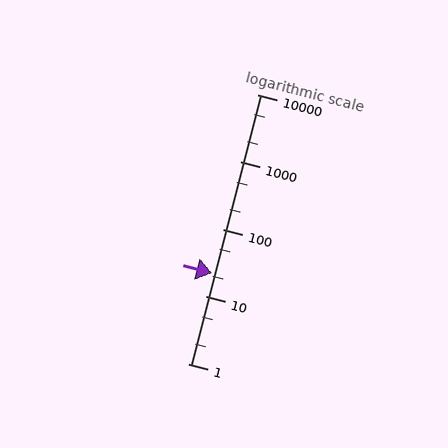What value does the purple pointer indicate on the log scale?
The pointer indicates approximately 22.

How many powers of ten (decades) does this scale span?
The scale spans 4 decades, from 1 to 10000.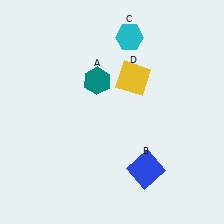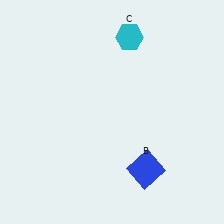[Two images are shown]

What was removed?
The teal hexagon (A), the yellow square (D) were removed in Image 2.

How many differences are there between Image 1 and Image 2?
There are 2 differences between the two images.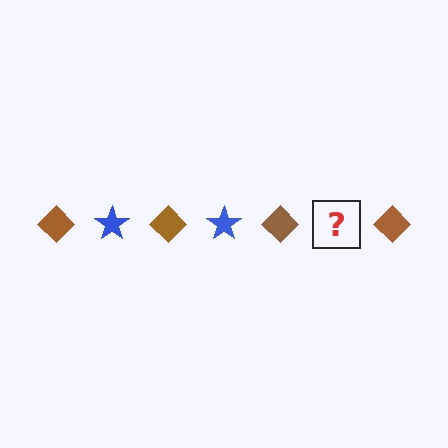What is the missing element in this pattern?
The missing element is a blue star.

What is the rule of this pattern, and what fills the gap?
The rule is that the pattern alternates between brown diamond and blue star. The gap should be filled with a blue star.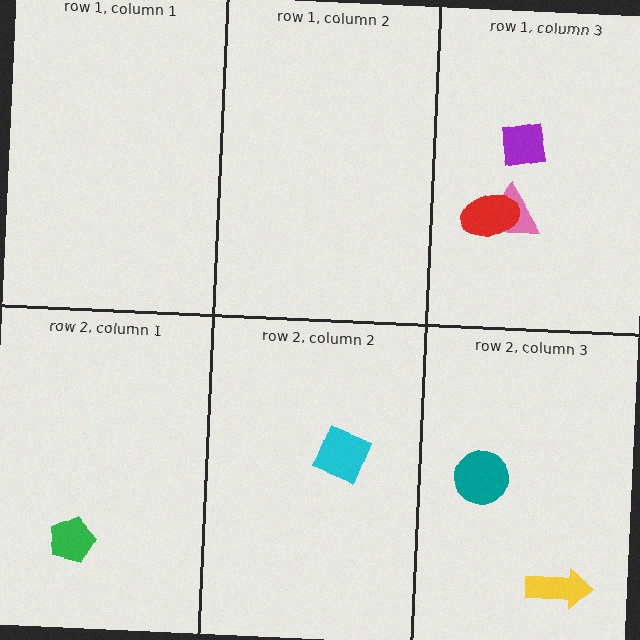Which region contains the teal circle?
The row 2, column 3 region.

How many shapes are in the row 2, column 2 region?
1.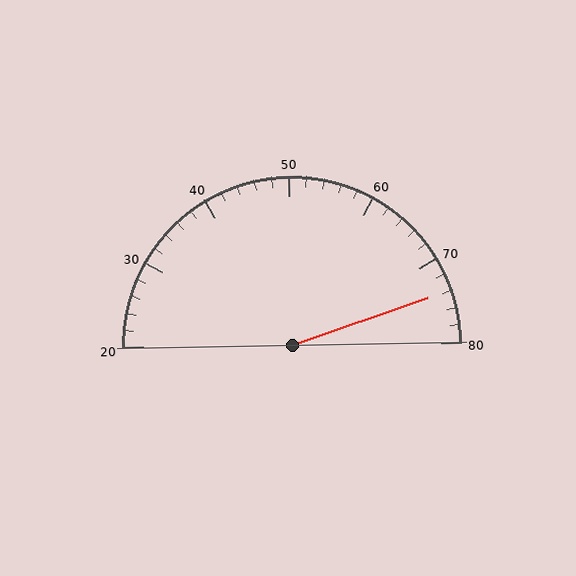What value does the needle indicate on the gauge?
The needle indicates approximately 74.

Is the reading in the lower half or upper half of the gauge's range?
The reading is in the upper half of the range (20 to 80).